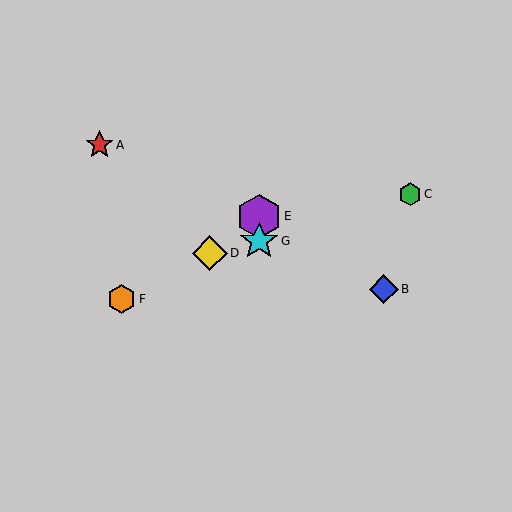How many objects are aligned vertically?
2 objects (E, G) are aligned vertically.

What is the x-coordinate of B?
Object B is at x≈384.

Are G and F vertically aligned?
No, G is at x≈259 and F is at x≈121.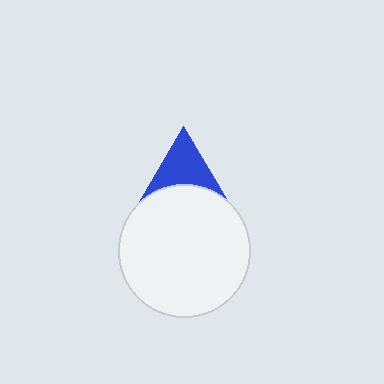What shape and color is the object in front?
The object in front is a white circle.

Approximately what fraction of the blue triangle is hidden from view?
Roughly 47% of the blue triangle is hidden behind the white circle.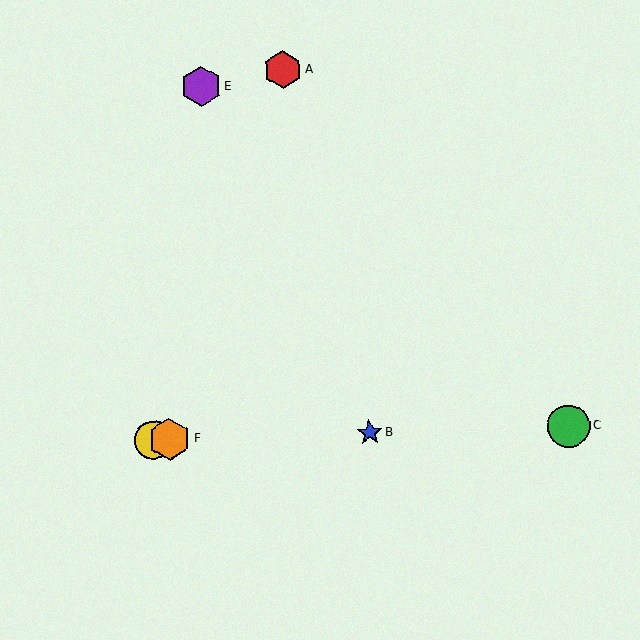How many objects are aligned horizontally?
4 objects (B, C, D, F) are aligned horizontally.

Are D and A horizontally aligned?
No, D is at y≈440 and A is at y≈70.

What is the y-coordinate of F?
Object F is at y≈439.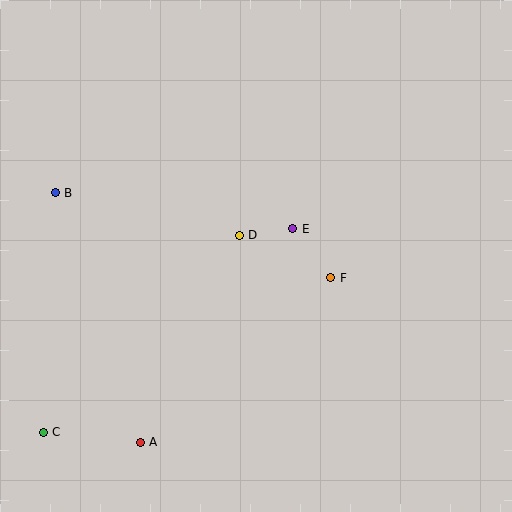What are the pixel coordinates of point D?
Point D is at (239, 235).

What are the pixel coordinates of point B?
Point B is at (55, 193).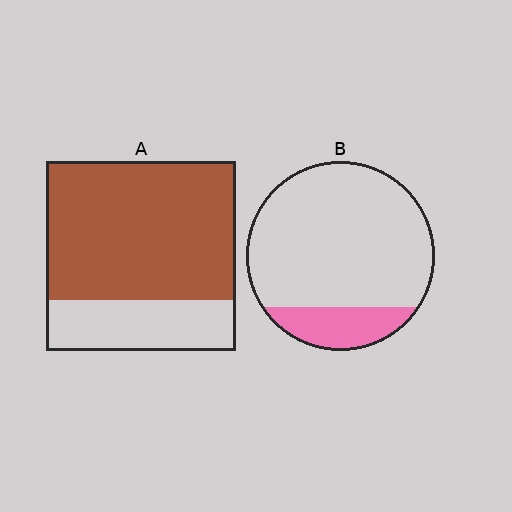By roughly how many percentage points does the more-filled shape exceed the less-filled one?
By roughly 55 percentage points (A over B).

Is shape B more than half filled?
No.